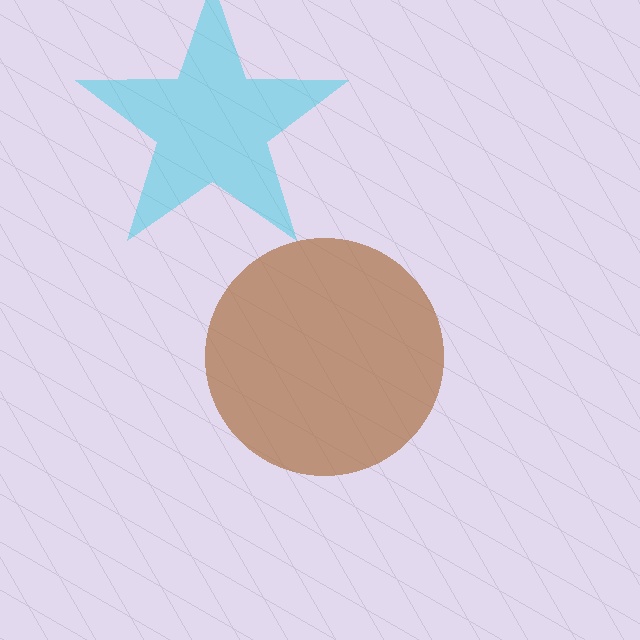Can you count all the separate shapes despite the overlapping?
Yes, there are 2 separate shapes.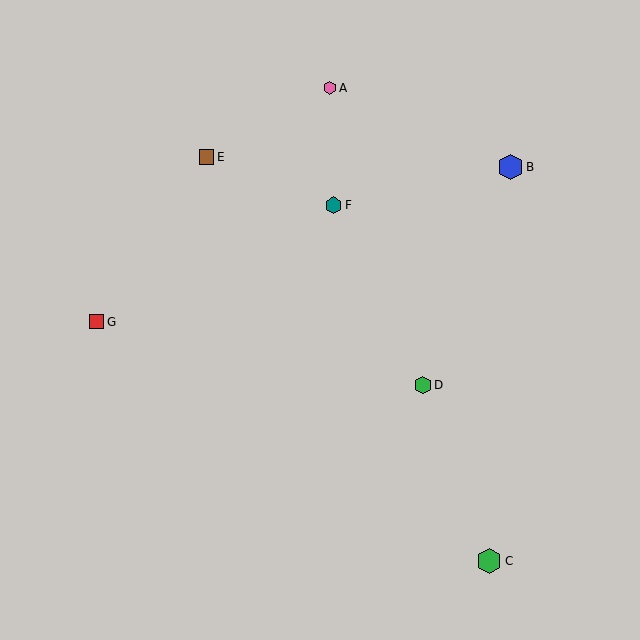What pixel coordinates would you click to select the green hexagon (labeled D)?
Click at (423, 385) to select the green hexagon D.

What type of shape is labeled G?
Shape G is a red square.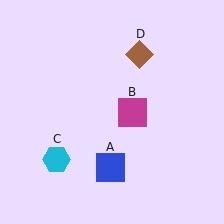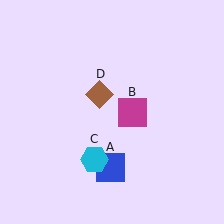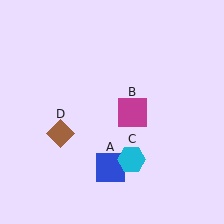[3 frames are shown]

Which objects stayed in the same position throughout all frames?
Blue square (object A) and magenta square (object B) remained stationary.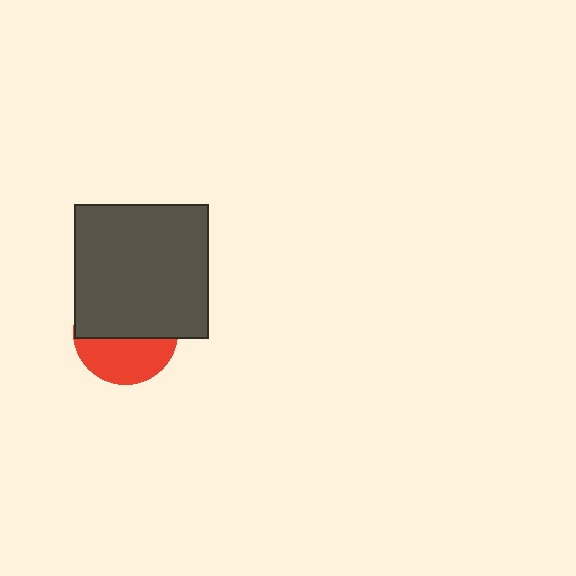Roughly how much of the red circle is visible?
A small part of it is visible (roughly 42%).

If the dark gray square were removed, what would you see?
You would see the complete red circle.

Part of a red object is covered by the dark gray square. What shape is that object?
It is a circle.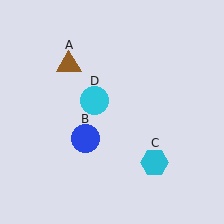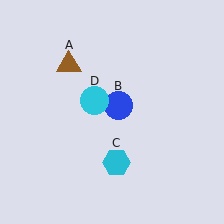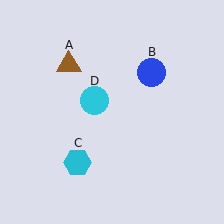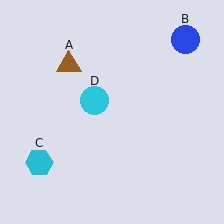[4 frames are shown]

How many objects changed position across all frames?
2 objects changed position: blue circle (object B), cyan hexagon (object C).